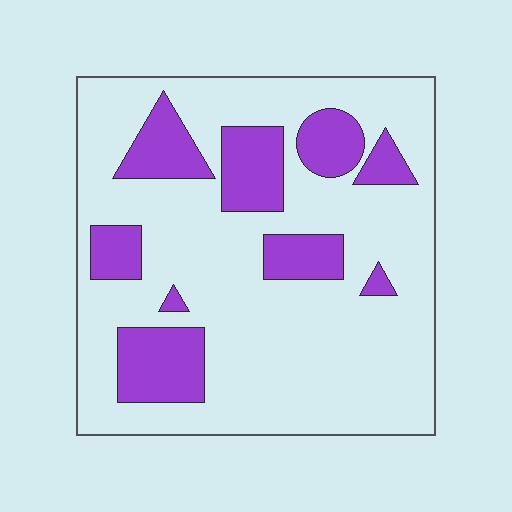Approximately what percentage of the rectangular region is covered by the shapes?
Approximately 25%.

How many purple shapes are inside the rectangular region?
9.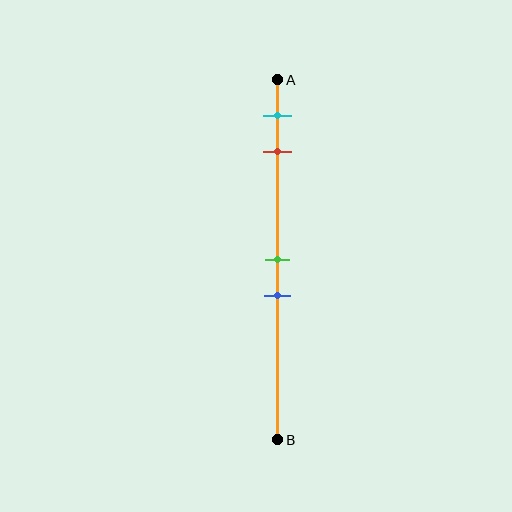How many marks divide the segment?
There are 4 marks dividing the segment.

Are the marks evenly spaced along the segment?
No, the marks are not evenly spaced.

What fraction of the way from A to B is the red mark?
The red mark is approximately 20% (0.2) of the way from A to B.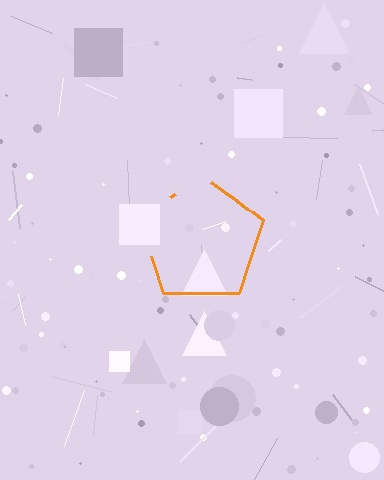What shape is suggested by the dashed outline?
The dashed outline suggests a pentagon.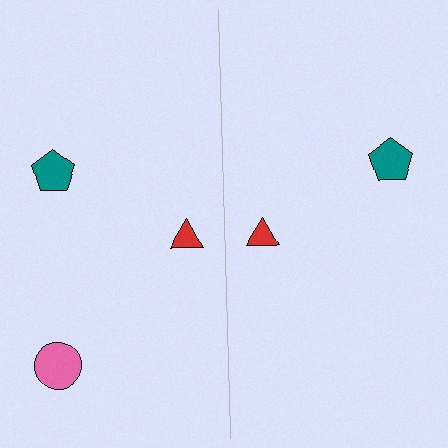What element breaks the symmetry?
A pink circle is missing from the right side.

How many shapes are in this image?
There are 5 shapes in this image.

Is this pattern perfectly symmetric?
No, the pattern is not perfectly symmetric. A pink circle is missing from the right side.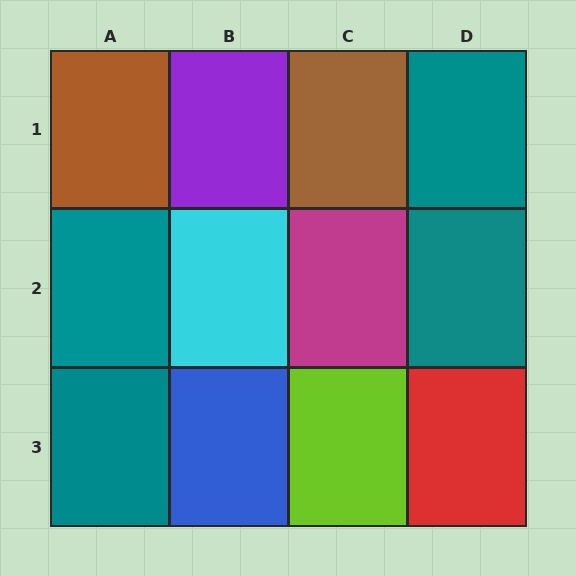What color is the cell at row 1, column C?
Brown.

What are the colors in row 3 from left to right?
Teal, blue, lime, red.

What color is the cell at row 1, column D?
Teal.